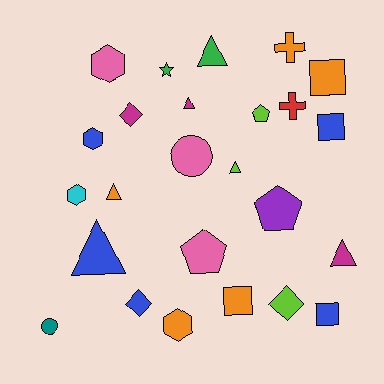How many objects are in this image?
There are 25 objects.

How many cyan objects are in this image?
There is 1 cyan object.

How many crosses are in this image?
There are 2 crosses.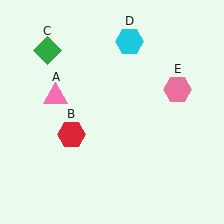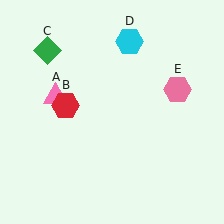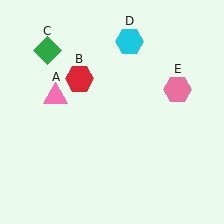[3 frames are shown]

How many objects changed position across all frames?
1 object changed position: red hexagon (object B).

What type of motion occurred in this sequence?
The red hexagon (object B) rotated clockwise around the center of the scene.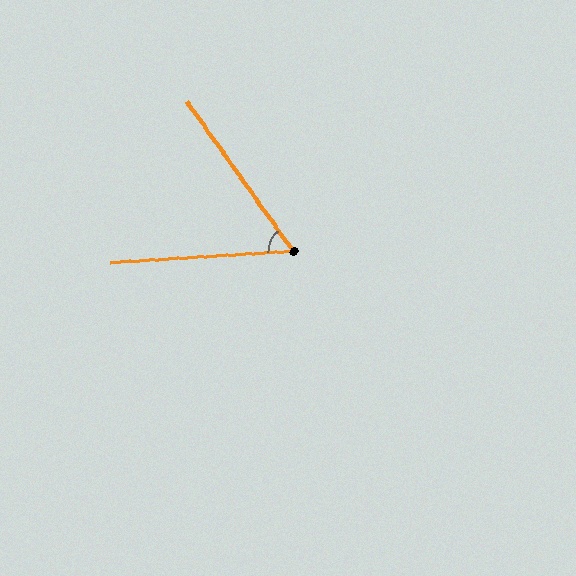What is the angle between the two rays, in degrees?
Approximately 58 degrees.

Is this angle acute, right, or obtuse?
It is acute.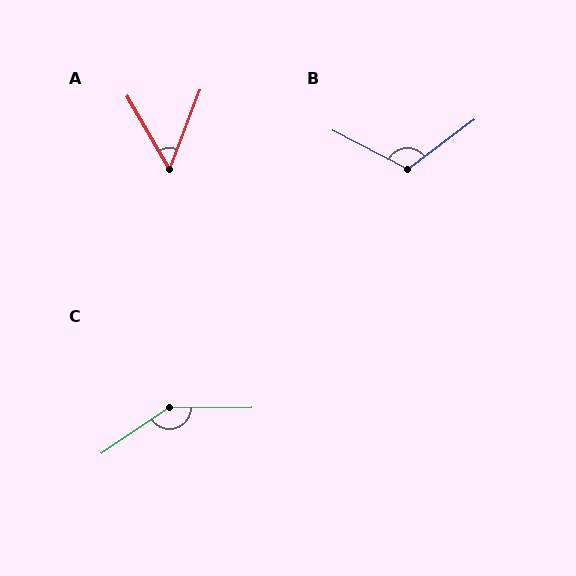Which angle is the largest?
C, at approximately 147 degrees.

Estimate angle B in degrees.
Approximately 116 degrees.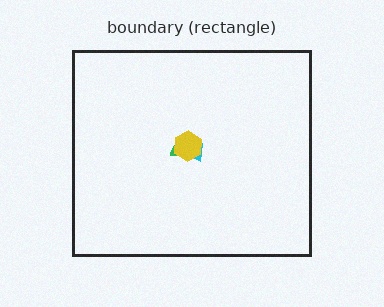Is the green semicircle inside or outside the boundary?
Inside.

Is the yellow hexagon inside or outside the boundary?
Inside.